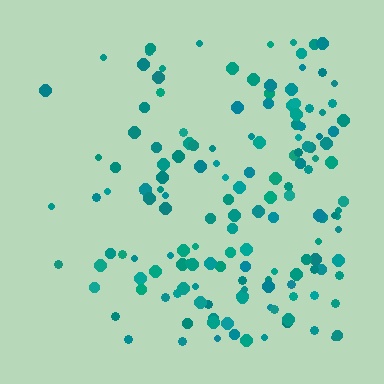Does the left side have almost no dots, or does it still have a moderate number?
Still a moderate number, just noticeably fewer than the right.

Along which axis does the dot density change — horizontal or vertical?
Horizontal.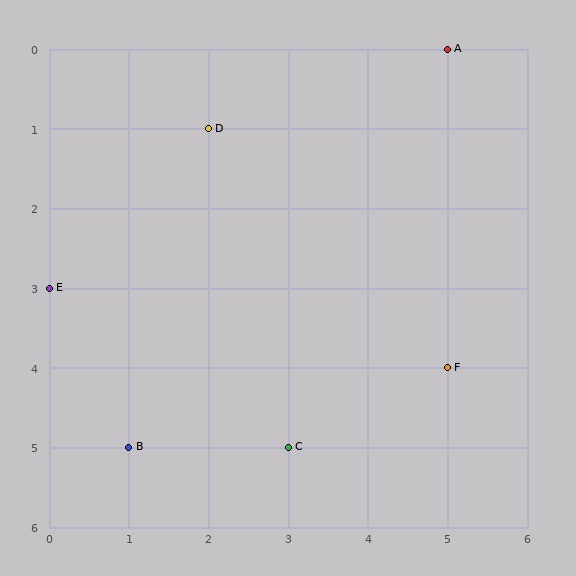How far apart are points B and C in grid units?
Points B and C are 2 columns apart.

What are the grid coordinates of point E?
Point E is at grid coordinates (0, 3).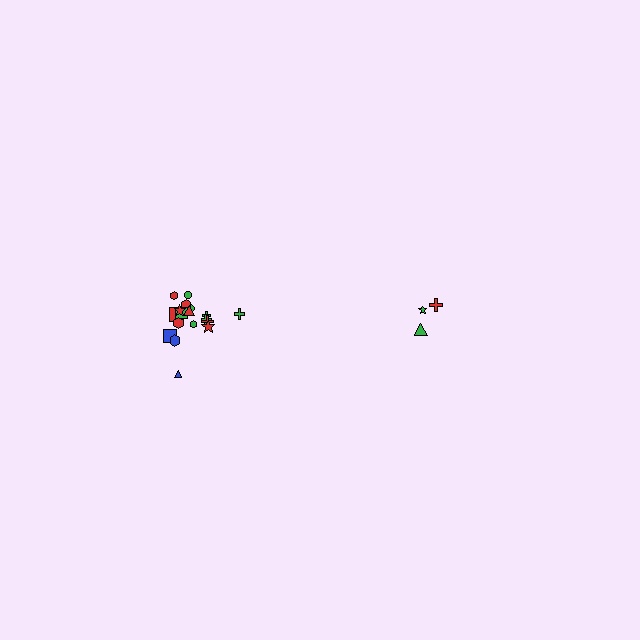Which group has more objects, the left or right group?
The left group.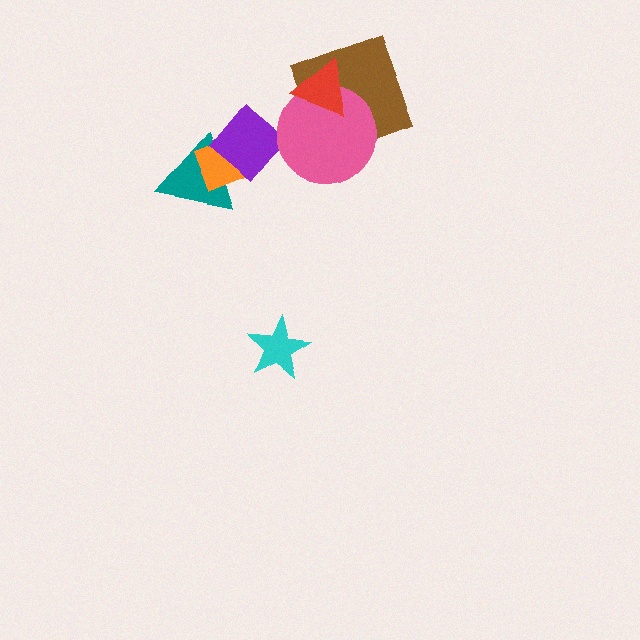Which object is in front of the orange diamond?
The purple diamond is in front of the orange diamond.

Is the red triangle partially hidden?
No, no other shape covers it.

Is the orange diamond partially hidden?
Yes, it is partially covered by another shape.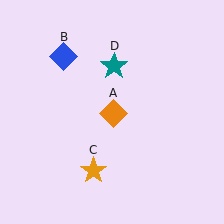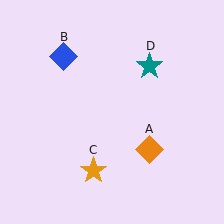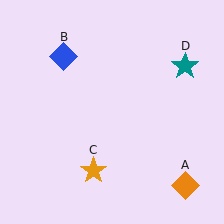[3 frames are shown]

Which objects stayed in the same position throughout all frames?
Blue diamond (object B) and orange star (object C) remained stationary.